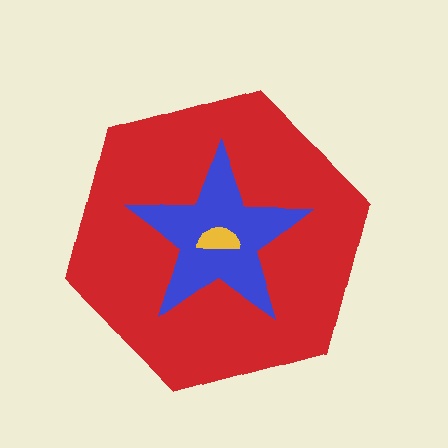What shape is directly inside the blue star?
The yellow semicircle.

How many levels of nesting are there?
3.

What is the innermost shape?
The yellow semicircle.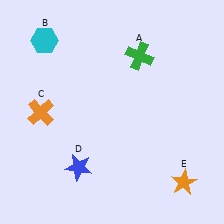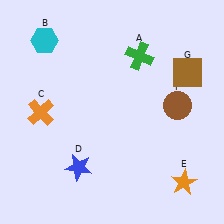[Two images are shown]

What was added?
A brown circle (F), a brown square (G) were added in Image 2.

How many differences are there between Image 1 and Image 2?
There are 2 differences between the two images.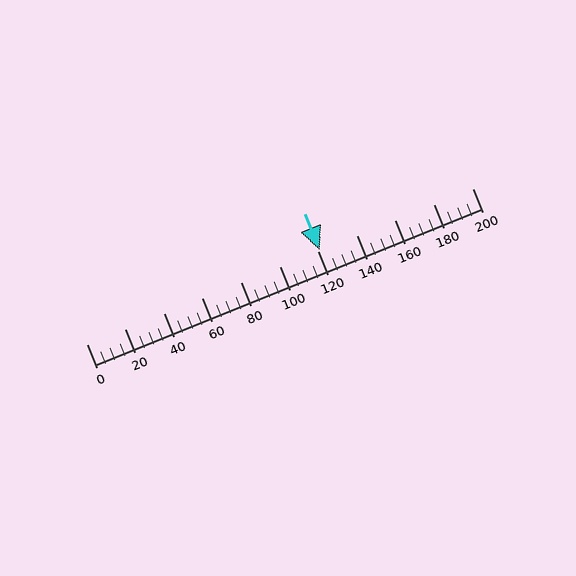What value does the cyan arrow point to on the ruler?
The cyan arrow points to approximately 121.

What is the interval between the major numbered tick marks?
The major tick marks are spaced 20 units apart.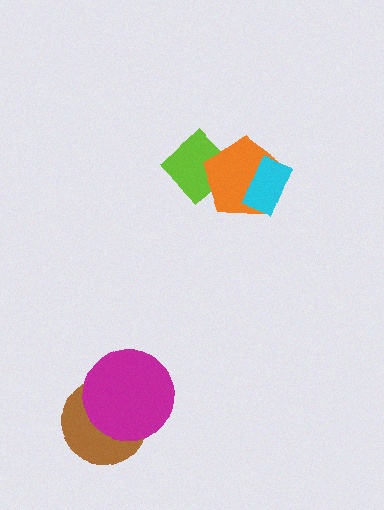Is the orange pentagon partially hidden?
Yes, it is partially covered by another shape.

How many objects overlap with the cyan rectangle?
1 object overlaps with the cyan rectangle.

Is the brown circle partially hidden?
Yes, it is partially covered by another shape.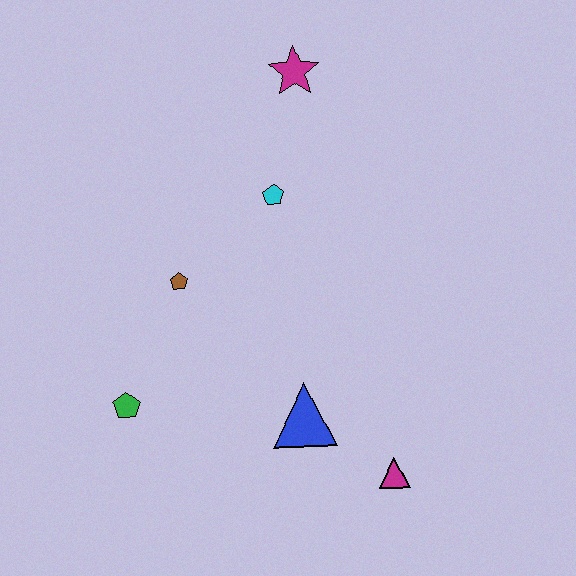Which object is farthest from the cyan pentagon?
The magenta triangle is farthest from the cyan pentagon.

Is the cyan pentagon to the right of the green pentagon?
Yes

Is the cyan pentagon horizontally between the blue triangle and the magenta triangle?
No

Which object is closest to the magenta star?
The cyan pentagon is closest to the magenta star.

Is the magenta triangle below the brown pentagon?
Yes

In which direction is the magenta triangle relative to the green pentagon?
The magenta triangle is to the right of the green pentagon.